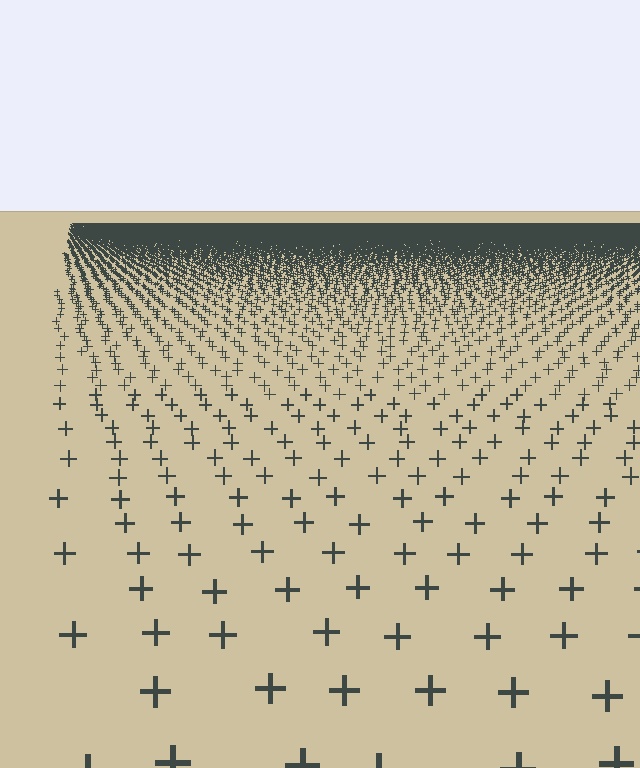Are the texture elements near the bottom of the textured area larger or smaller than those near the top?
Larger. Near the bottom, elements are closer to the viewer and appear at a bigger on-screen size.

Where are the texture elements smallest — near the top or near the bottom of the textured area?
Near the top.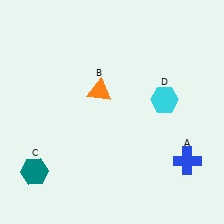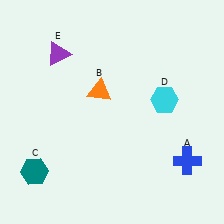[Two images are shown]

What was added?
A purple triangle (E) was added in Image 2.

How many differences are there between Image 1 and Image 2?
There is 1 difference between the two images.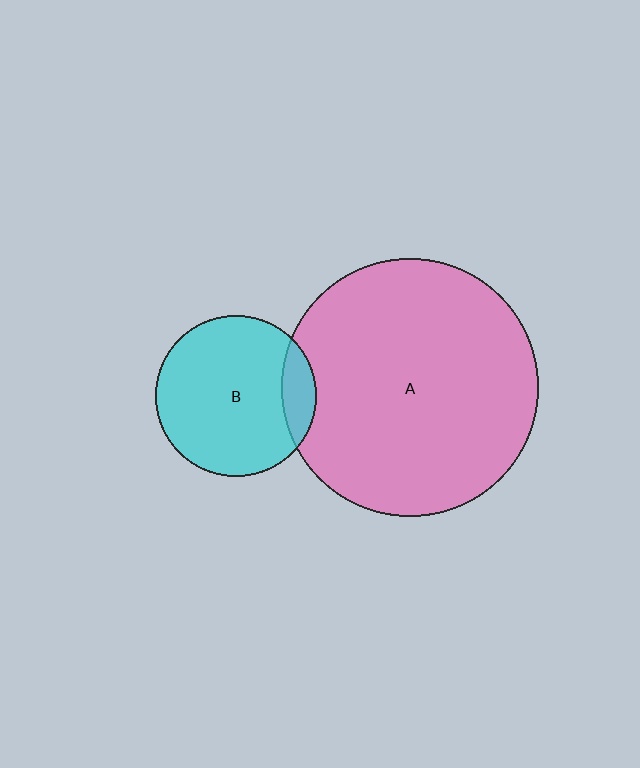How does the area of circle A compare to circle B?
Approximately 2.6 times.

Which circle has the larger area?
Circle A (pink).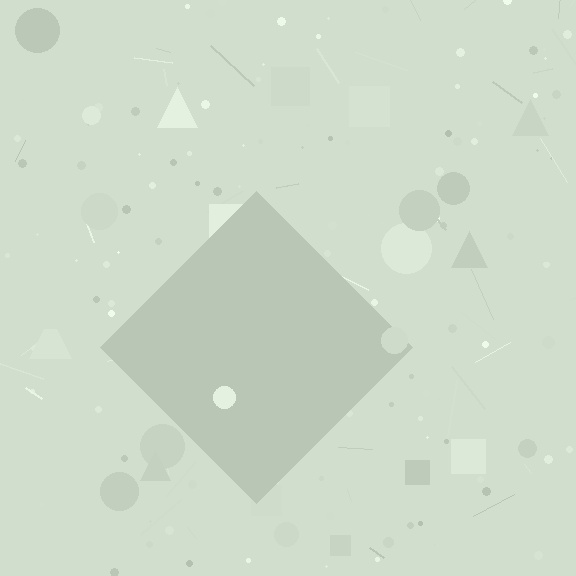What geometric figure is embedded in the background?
A diamond is embedded in the background.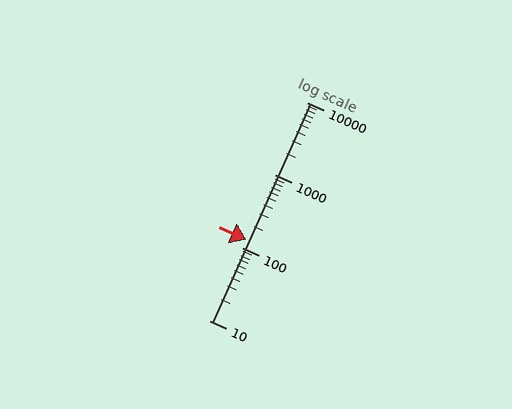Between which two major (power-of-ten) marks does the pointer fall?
The pointer is between 100 and 1000.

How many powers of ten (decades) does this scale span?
The scale spans 3 decades, from 10 to 10000.